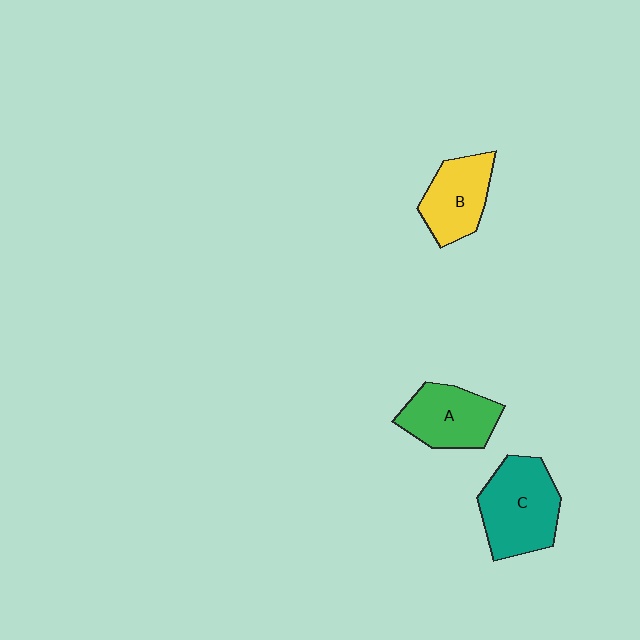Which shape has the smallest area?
Shape B (yellow).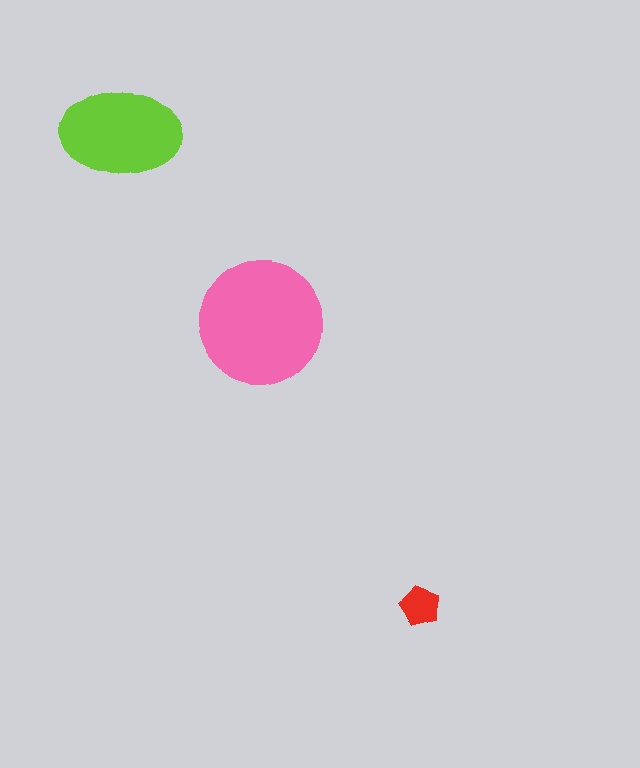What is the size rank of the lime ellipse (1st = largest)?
2nd.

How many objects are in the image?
There are 3 objects in the image.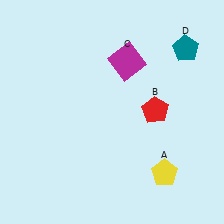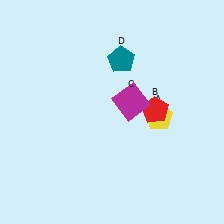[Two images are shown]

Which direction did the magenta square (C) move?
The magenta square (C) moved down.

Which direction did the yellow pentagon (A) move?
The yellow pentagon (A) moved up.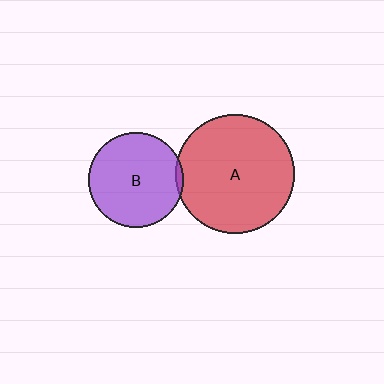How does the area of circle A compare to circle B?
Approximately 1.6 times.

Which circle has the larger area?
Circle A (red).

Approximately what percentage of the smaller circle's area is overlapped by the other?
Approximately 5%.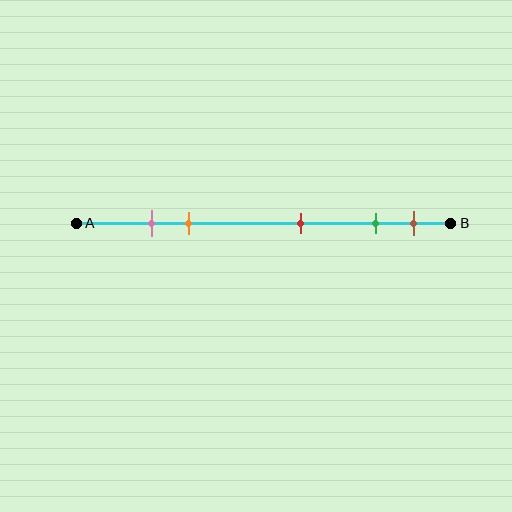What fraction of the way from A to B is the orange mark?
The orange mark is approximately 30% (0.3) of the way from A to B.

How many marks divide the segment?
There are 5 marks dividing the segment.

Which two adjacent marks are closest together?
The pink and orange marks are the closest adjacent pair.